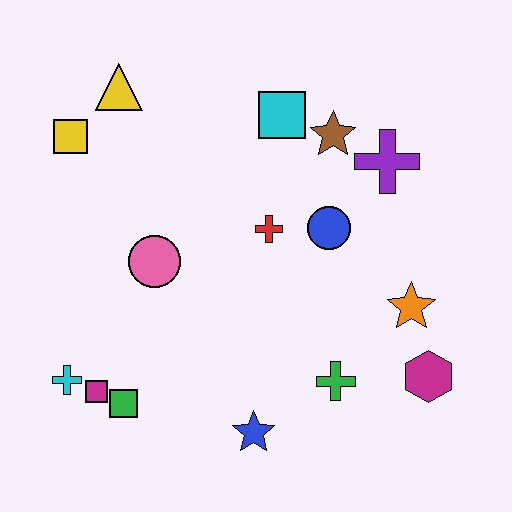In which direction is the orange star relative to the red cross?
The orange star is to the right of the red cross.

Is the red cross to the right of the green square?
Yes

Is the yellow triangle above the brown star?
Yes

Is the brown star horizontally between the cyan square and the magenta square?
No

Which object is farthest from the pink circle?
The magenta hexagon is farthest from the pink circle.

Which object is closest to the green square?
The magenta square is closest to the green square.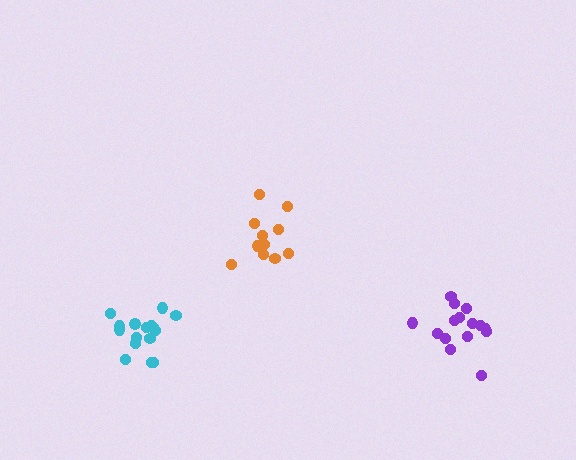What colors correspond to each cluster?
The clusters are colored: purple, orange, cyan.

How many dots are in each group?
Group 1: 15 dots, Group 2: 12 dots, Group 3: 16 dots (43 total).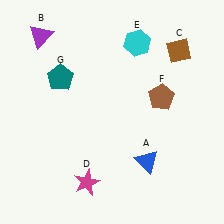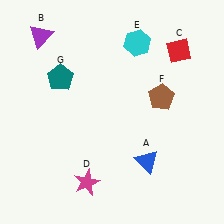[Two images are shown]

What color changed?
The diamond (C) changed from brown in Image 1 to red in Image 2.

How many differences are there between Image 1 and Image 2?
There is 1 difference between the two images.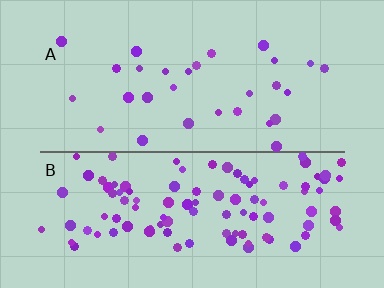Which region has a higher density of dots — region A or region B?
B (the bottom).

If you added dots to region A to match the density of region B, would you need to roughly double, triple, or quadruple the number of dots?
Approximately triple.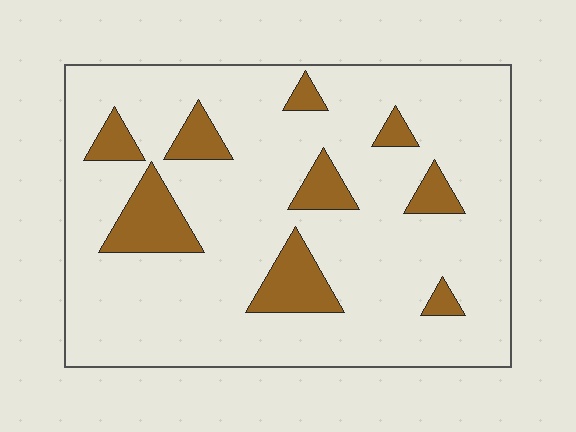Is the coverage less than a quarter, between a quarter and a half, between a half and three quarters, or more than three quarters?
Less than a quarter.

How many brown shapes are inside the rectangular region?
9.